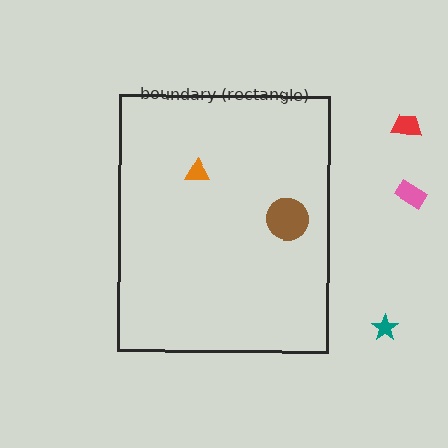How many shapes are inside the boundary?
2 inside, 3 outside.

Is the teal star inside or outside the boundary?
Outside.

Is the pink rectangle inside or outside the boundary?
Outside.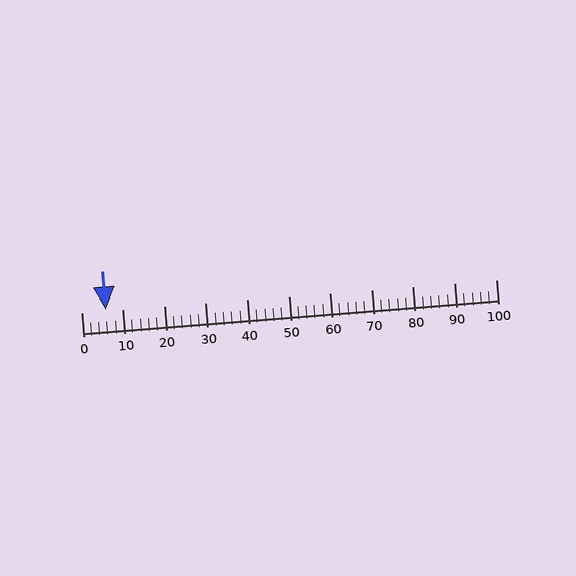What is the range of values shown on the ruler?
The ruler shows values from 0 to 100.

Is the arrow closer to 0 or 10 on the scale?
The arrow is closer to 10.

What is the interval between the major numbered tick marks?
The major tick marks are spaced 10 units apart.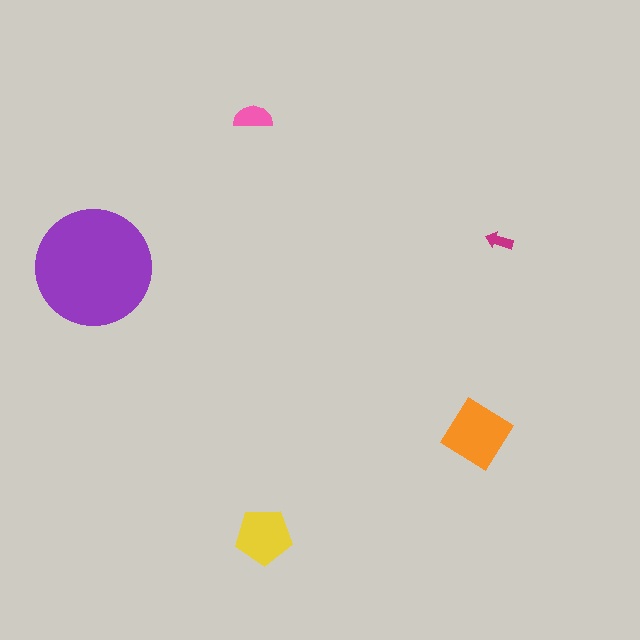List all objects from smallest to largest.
The magenta arrow, the pink semicircle, the yellow pentagon, the orange diamond, the purple circle.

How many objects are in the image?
There are 5 objects in the image.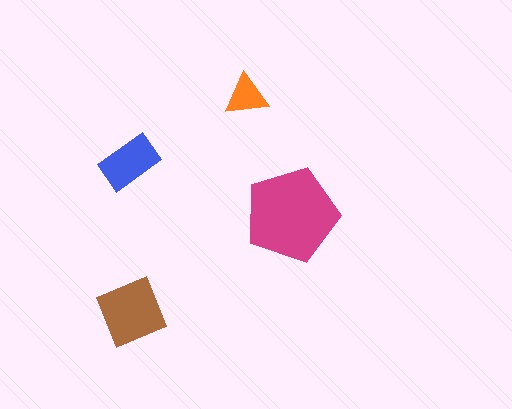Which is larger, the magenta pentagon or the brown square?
The magenta pentagon.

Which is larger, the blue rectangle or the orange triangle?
The blue rectangle.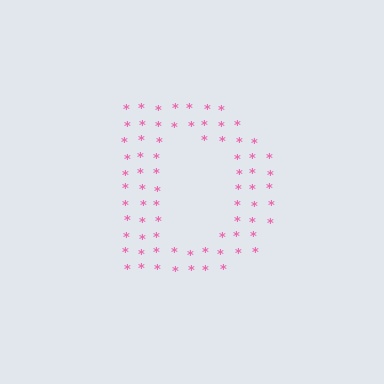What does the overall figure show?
The overall figure shows the letter D.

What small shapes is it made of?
It is made of small asterisks.